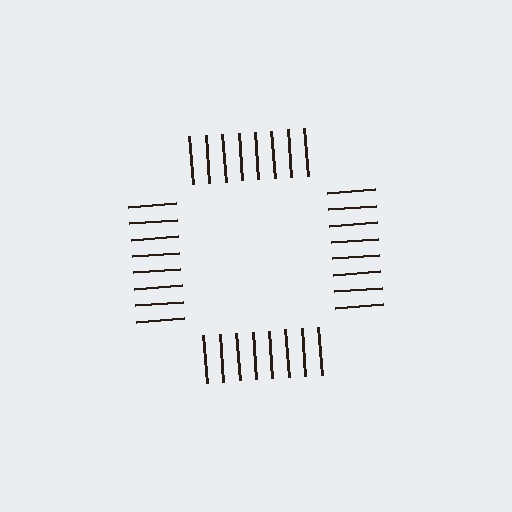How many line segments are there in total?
32 — 8 along each of the 4 edges.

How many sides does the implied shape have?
4 sides — the line-ends trace a square.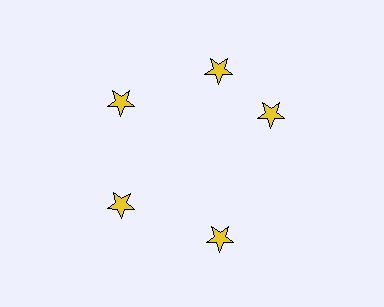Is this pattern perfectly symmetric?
No. The 5 yellow stars are arranged in a ring, but one element near the 3 o'clock position is rotated out of alignment along the ring, breaking the 5-fold rotational symmetry.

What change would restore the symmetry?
The symmetry would be restored by rotating it back into even spacing with its neighbors so that all 5 stars sit at equal angles and equal distance from the center.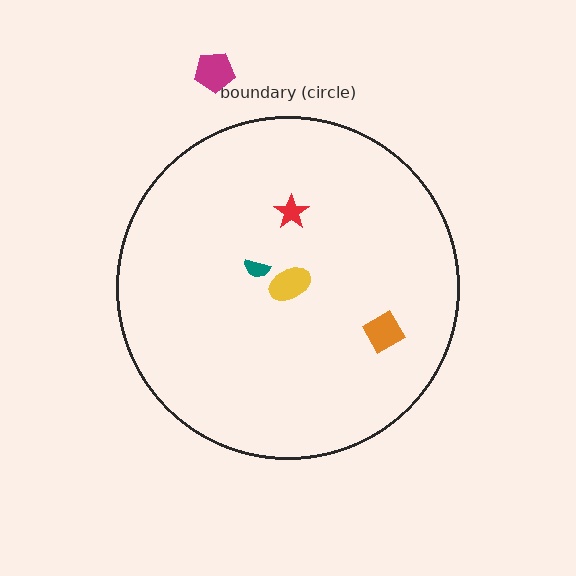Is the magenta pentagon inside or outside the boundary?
Outside.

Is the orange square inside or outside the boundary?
Inside.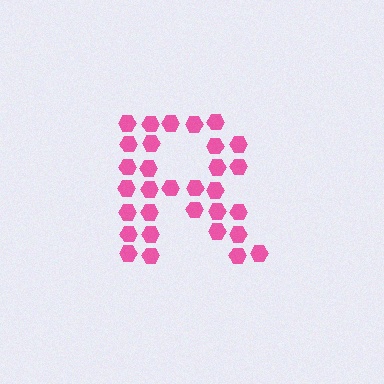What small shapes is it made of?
It is made of small hexagons.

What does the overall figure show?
The overall figure shows the letter R.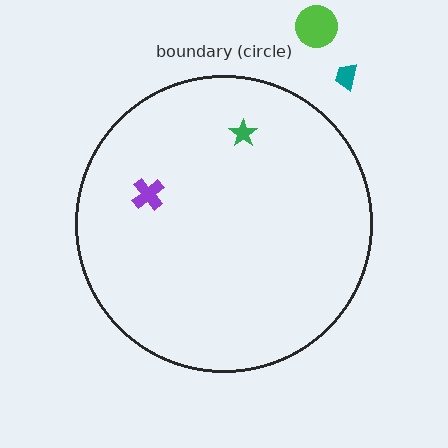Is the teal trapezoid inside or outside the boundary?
Outside.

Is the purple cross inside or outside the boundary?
Inside.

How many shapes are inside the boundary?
2 inside, 2 outside.